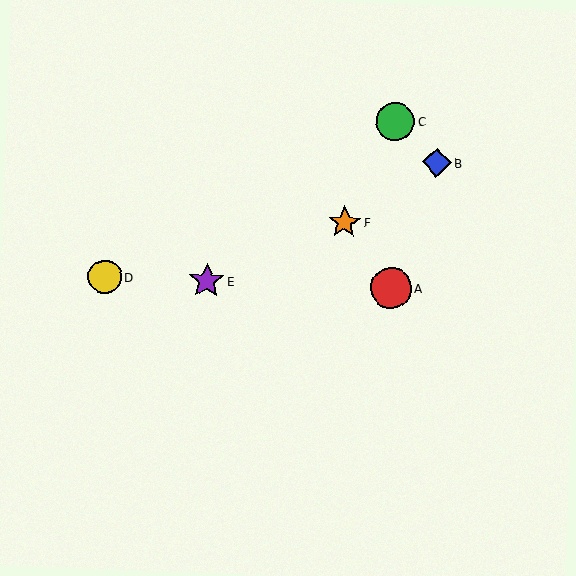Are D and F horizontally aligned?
No, D is at y≈277 and F is at y≈223.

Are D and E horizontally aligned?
Yes, both are at y≈277.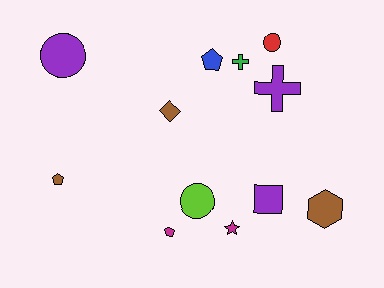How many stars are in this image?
There is 1 star.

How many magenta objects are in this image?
There are 2 magenta objects.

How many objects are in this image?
There are 12 objects.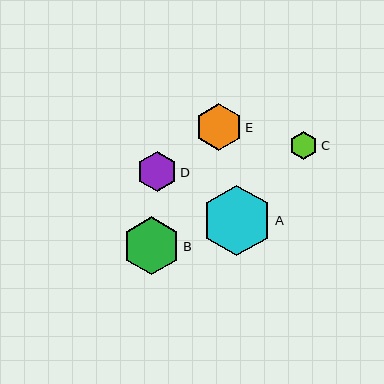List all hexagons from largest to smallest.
From largest to smallest: A, B, E, D, C.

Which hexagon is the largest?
Hexagon A is the largest with a size of approximately 70 pixels.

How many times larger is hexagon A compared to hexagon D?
Hexagon A is approximately 1.8 times the size of hexagon D.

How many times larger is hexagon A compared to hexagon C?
Hexagon A is approximately 2.5 times the size of hexagon C.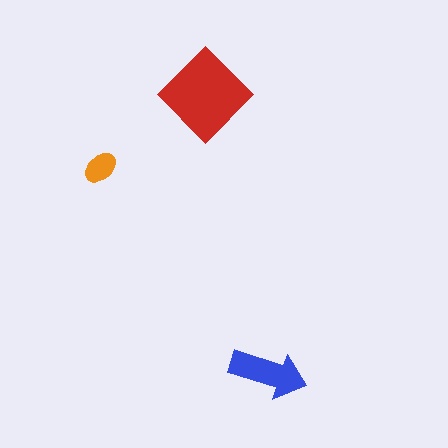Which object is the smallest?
The orange ellipse.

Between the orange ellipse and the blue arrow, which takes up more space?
The blue arrow.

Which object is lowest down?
The blue arrow is bottommost.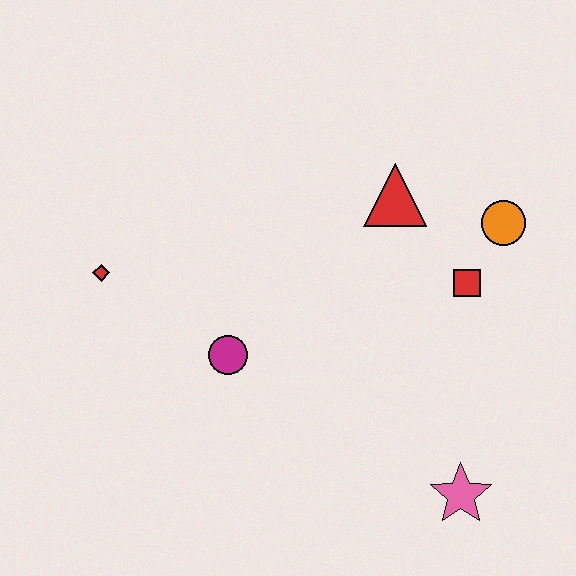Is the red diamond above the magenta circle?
Yes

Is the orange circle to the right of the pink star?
Yes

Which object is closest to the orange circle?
The red square is closest to the orange circle.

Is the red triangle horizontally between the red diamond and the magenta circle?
No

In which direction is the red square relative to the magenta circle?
The red square is to the right of the magenta circle.